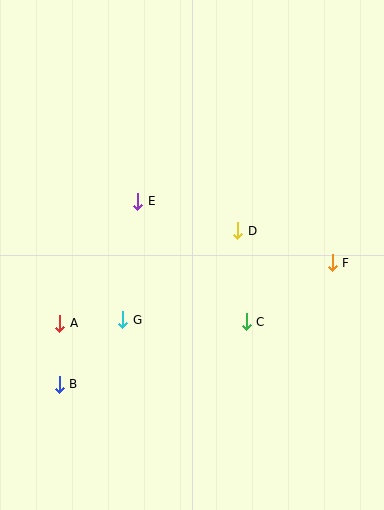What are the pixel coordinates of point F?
Point F is at (332, 263).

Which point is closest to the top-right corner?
Point F is closest to the top-right corner.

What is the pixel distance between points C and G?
The distance between C and G is 123 pixels.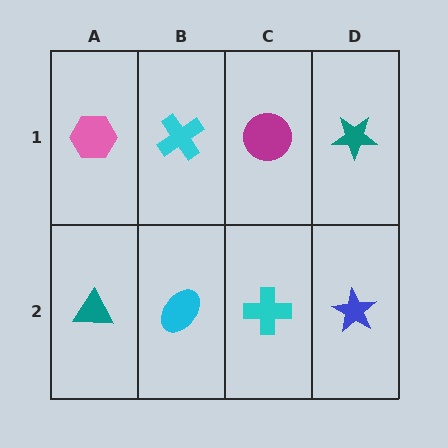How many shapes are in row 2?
4 shapes.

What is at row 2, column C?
A cyan cross.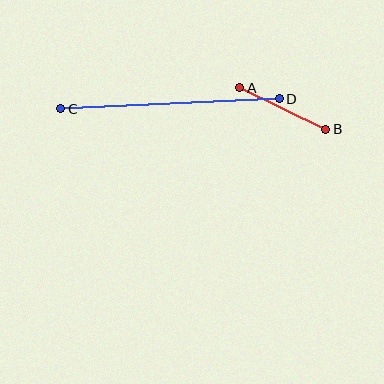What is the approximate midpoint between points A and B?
The midpoint is at approximately (283, 109) pixels.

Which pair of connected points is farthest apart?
Points C and D are farthest apart.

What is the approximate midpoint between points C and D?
The midpoint is at approximately (170, 104) pixels.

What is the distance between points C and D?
The distance is approximately 219 pixels.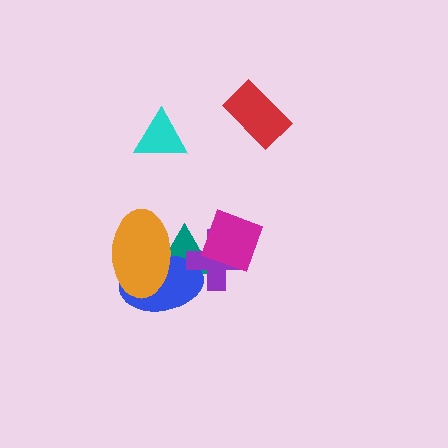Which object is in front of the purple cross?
The magenta diamond is in front of the purple cross.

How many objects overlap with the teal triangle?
4 objects overlap with the teal triangle.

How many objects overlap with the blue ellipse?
3 objects overlap with the blue ellipse.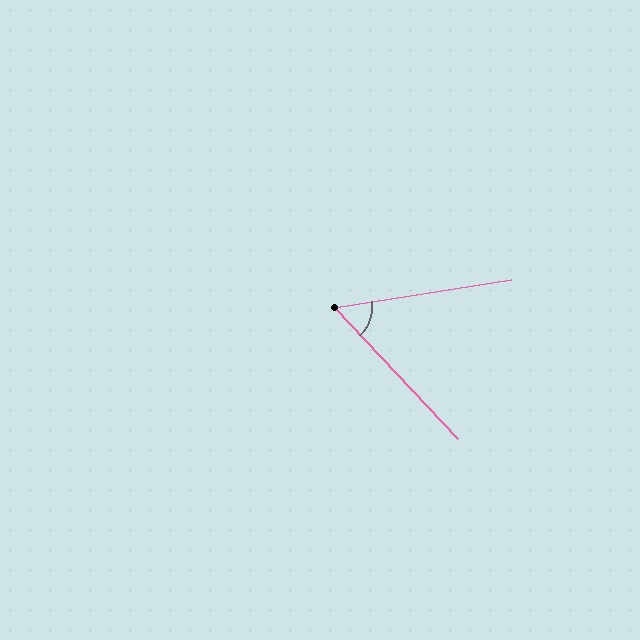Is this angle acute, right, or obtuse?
It is acute.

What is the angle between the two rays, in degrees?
Approximately 56 degrees.